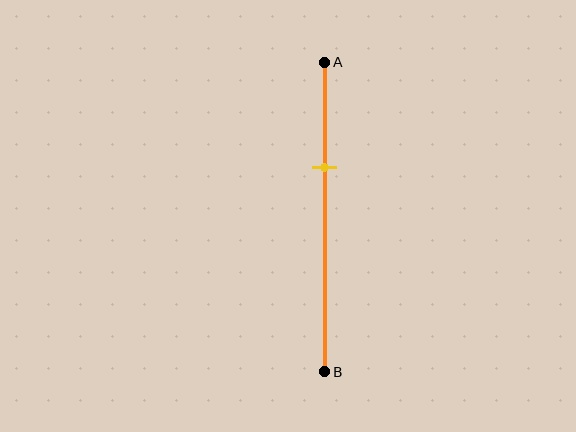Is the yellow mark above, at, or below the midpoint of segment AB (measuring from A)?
The yellow mark is above the midpoint of segment AB.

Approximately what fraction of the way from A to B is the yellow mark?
The yellow mark is approximately 35% of the way from A to B.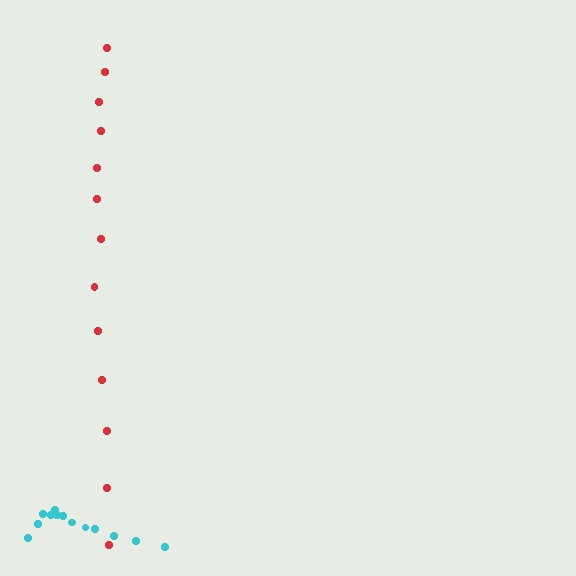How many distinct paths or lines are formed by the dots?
There are 2 distinct paths.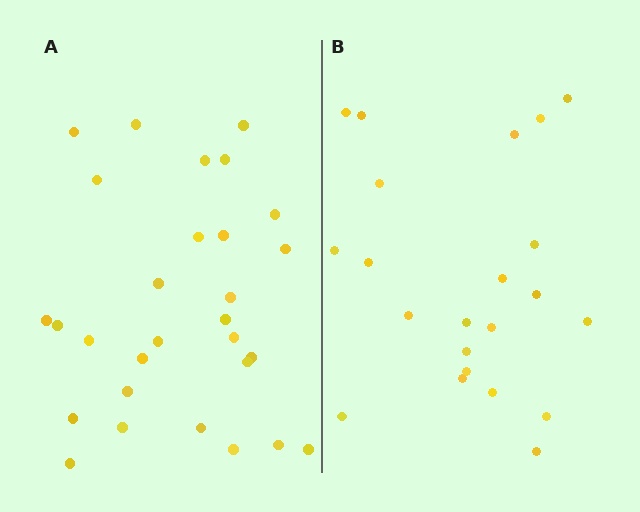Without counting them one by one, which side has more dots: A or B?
Region A (the left region) has more dots.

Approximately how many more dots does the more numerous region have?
Region A has roughly 8 or so more dots than region B.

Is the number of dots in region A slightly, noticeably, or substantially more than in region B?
Region A has noticeably more, but not dramatically so. The ratio is roughly 1.3 to 1.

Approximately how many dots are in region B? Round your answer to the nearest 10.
About 20 dots. (The exact count is 22, which rounds to 20.)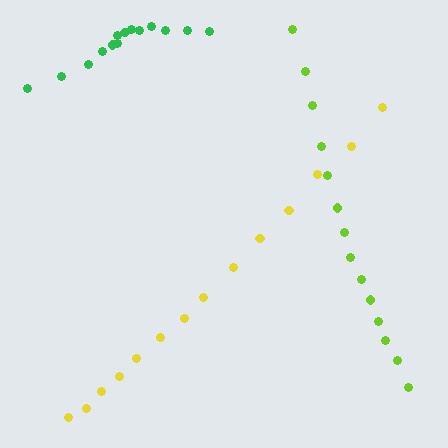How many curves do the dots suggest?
There are 3 distinct paths.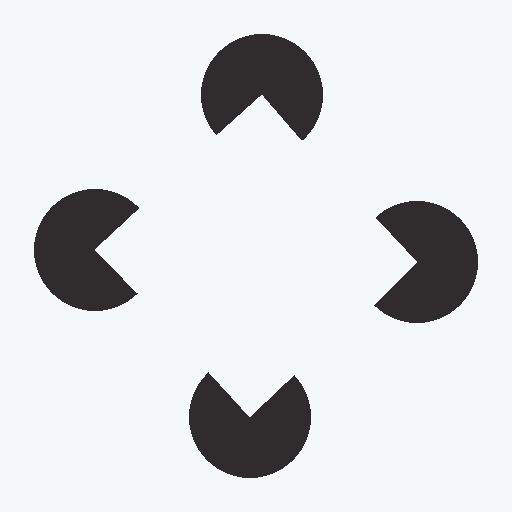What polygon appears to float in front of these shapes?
An illusory square — its edges are inferred from the aligned wedge cuts in the pac-man discs, not physically drawn.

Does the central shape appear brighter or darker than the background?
It typically appears slightly brighter than the background, even though no actual brightness change is drawn.